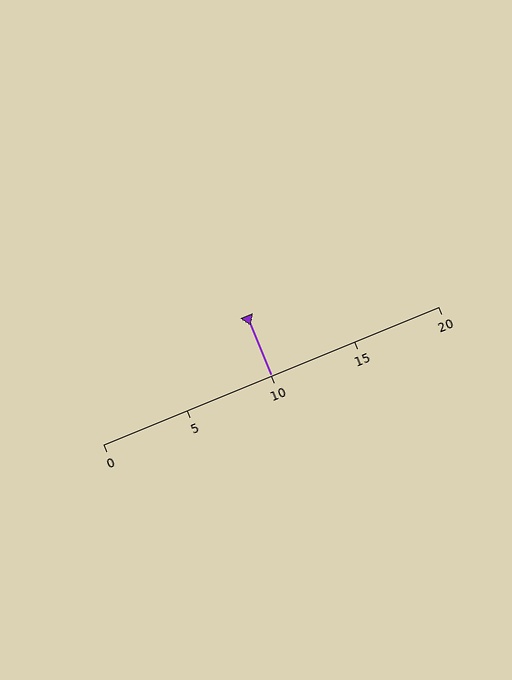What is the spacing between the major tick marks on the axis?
The major ticks are spaced 5 apart.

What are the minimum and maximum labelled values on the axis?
The axis runs from 0 to 20.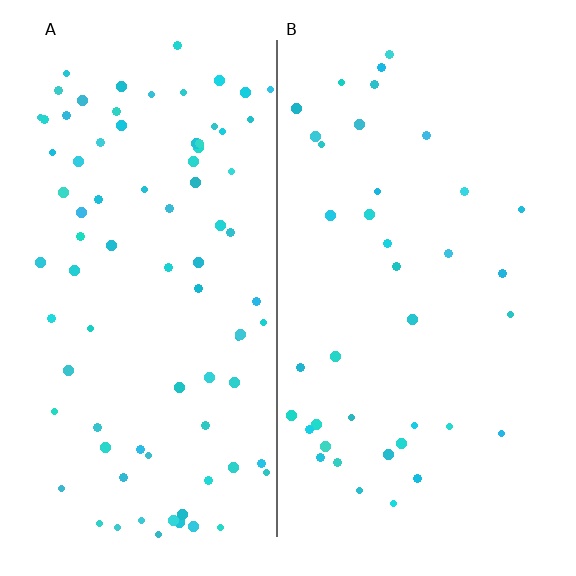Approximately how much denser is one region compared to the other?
Approximately 2.1× — region A over region B.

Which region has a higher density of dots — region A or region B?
A (the left).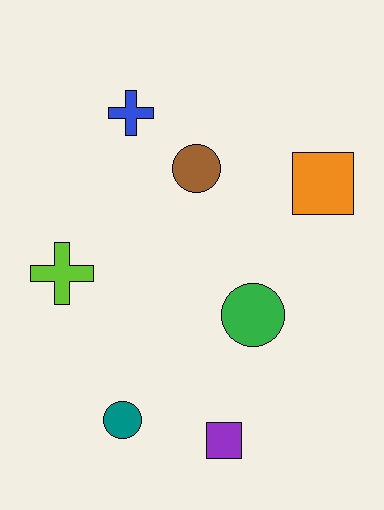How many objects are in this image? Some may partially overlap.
There are 7 objects.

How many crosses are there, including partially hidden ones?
There are 2 crosses.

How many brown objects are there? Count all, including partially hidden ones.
There is 1 brown object.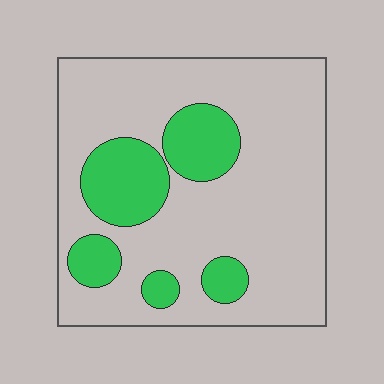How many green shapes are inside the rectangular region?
5.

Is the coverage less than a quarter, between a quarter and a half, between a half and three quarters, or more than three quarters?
Less than a quarter.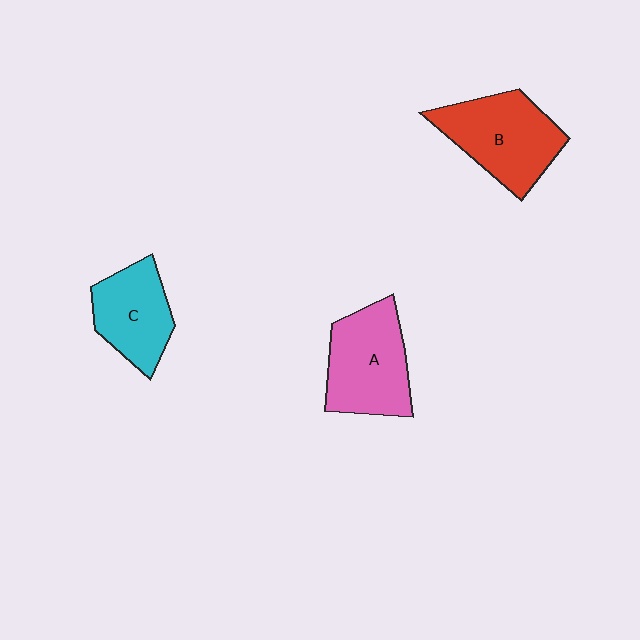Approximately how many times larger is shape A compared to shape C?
Approximately 1.2 times.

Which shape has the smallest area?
Shape C (cyan).